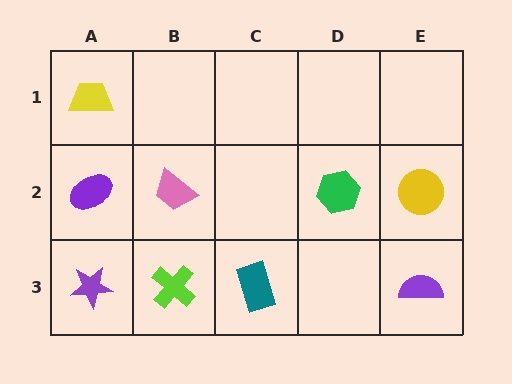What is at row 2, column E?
A yellow circle.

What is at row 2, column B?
A pink trapezoid.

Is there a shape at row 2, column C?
No, that cell is empty.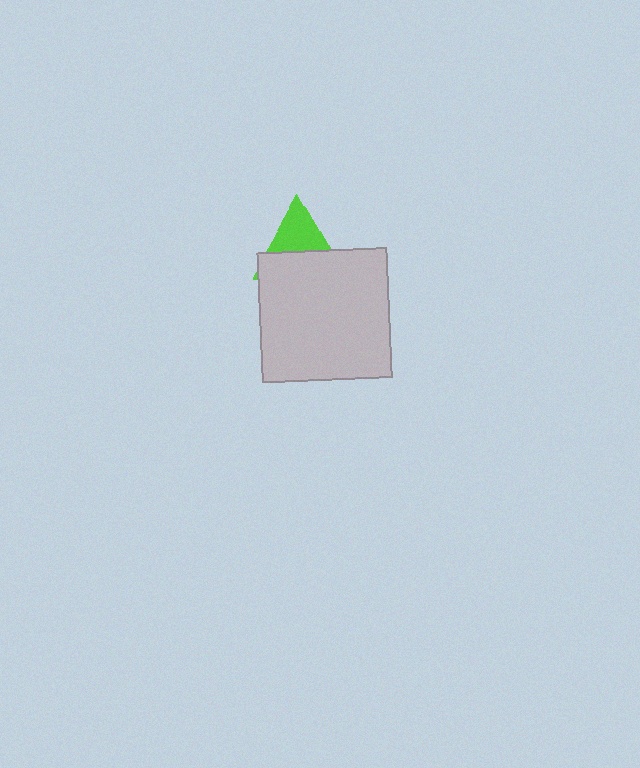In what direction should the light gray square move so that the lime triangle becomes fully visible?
The light gray square should move down. That is the shortest direction to clear the overlap and leave the lime triangle fully visible.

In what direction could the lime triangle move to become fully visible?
The lime triangle could move up. That would shift it out from behind the light gray square entirely.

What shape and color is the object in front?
The object in front is a light gray square.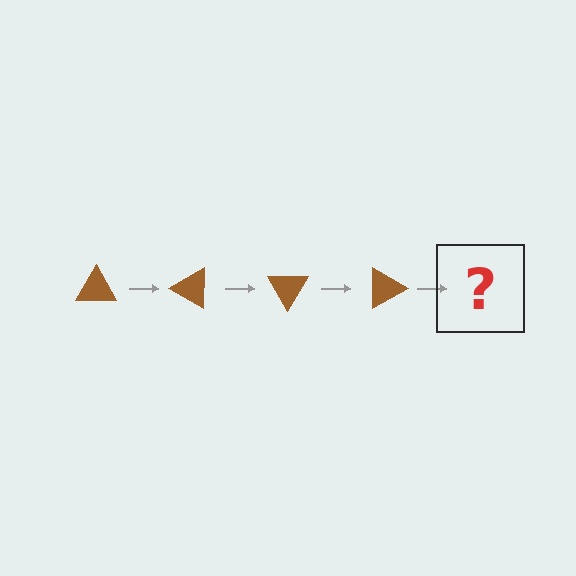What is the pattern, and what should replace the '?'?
The pattern is that the triangle rotates 30 degrees each step. The '?' should be a brown triangle rotated 120 degrees.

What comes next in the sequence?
The next element should be a brown triangle rotated 120 degrees.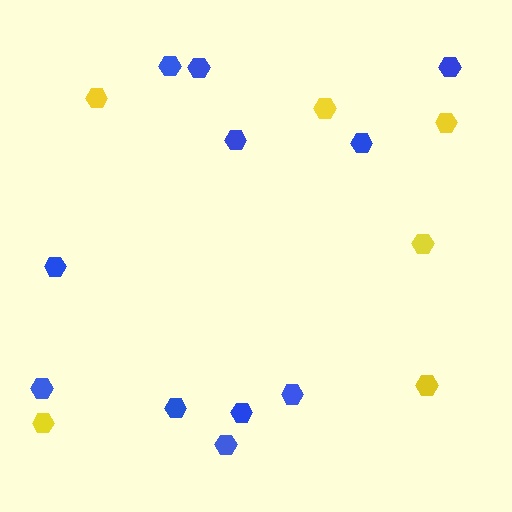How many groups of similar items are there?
There are 2 groups: one group of blue hexagons (11) and one group of yellow hexagons (6).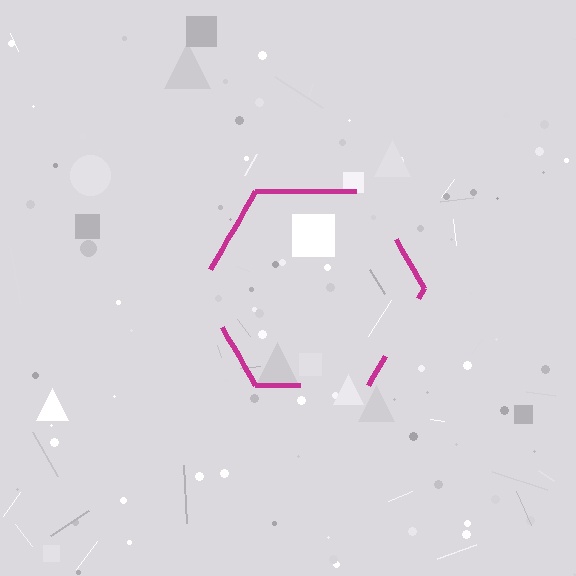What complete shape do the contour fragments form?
The contour fragments form a hexagon.